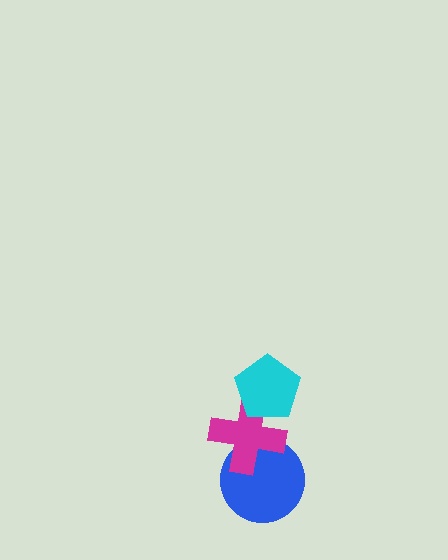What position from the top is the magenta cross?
The magenta cross is 2nd from the top.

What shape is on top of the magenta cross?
The cyan pentagon is on top of the magenta cross.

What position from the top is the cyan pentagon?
The cyan pentagon is 1st from the top.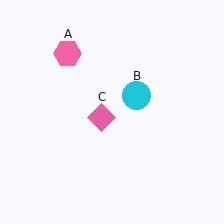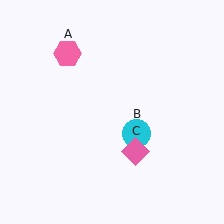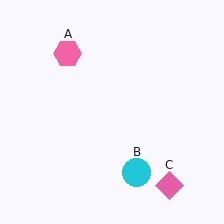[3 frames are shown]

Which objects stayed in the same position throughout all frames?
Pink hexagon (object A) remained stationary.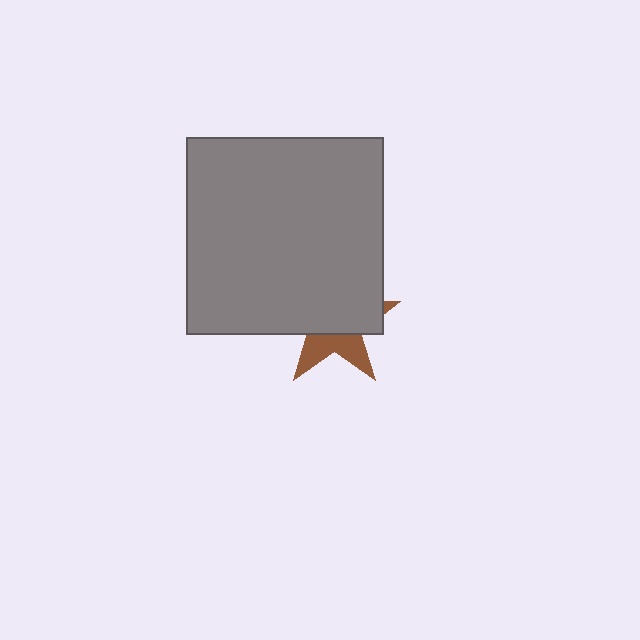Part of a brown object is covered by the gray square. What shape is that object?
It is a star.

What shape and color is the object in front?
The object in front is a gray square.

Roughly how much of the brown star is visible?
A small part of it is visible (roughly 35%).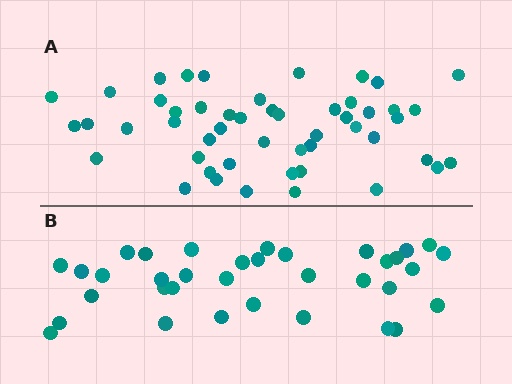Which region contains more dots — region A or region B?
Region A (the top region) has more dots.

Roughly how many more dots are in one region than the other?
Region A has approximately 15 more dots than region B.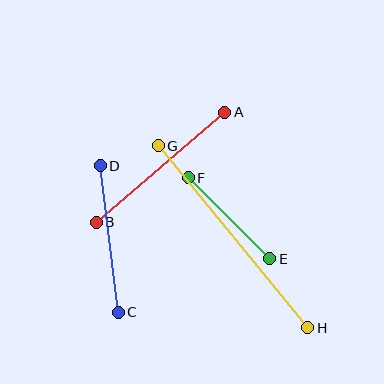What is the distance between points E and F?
The distance is approximately 115 pixels.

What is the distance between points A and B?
The distance is approximately 169 pixels.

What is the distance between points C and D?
The distance is approximately 148 pixels.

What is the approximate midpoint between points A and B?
The midpoint is at approximately (161, 167) pixels.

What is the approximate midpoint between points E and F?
The midpoint is at approximately (229, 218) pixels.